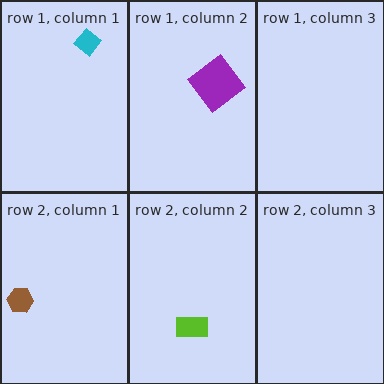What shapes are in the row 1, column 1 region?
The cyan diamond.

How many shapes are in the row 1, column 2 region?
1.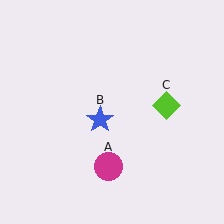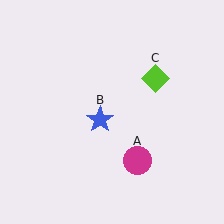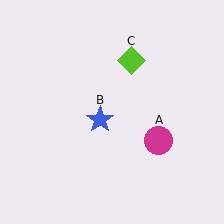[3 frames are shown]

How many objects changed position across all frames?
2 objects changed position: magenta circle (object A), lime diamond (object C).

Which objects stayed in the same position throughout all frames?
Blue star (object B) remained stationary.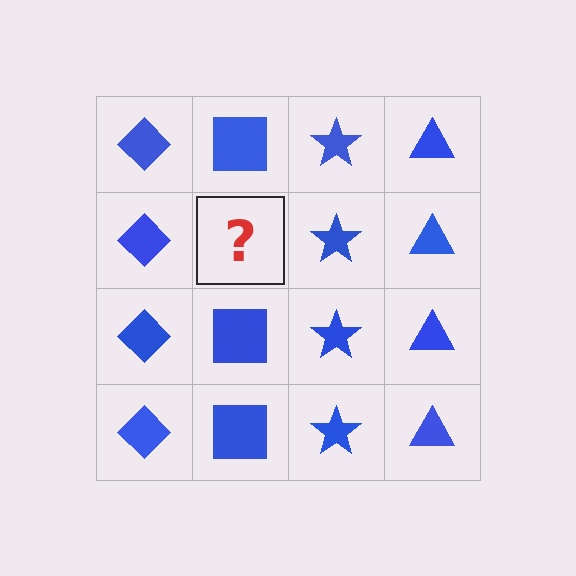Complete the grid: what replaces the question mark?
The question mark should be replaced with a blue square.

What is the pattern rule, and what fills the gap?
The rule is that each column has a consistent shape. The gap should be filled with a blue square.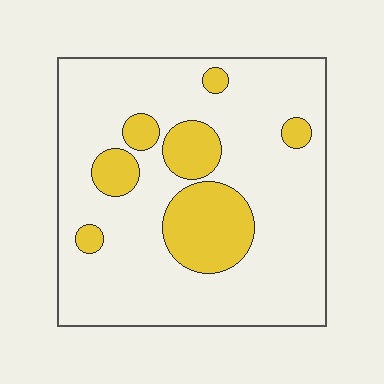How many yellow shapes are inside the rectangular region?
7.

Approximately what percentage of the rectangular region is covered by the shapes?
Approximately 20%.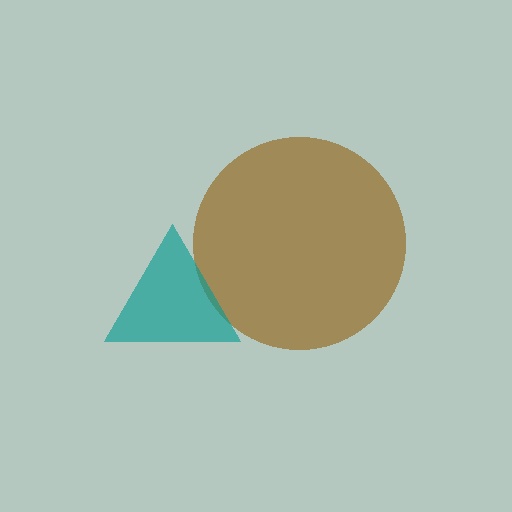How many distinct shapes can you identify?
There are 2 distinct shapes: a brown circle, a teal triangle.